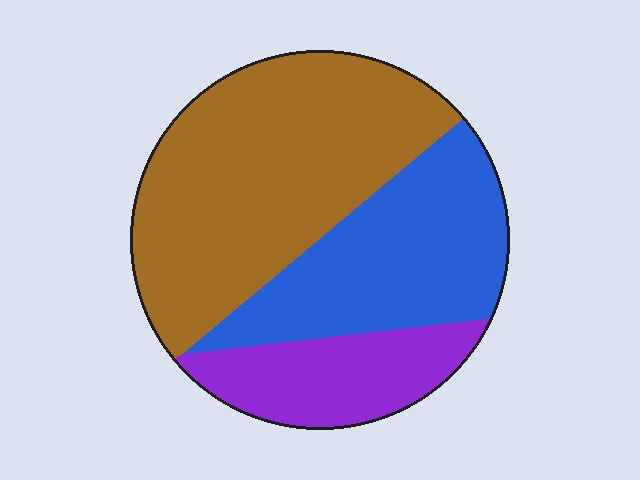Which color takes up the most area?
Brown, at roughly 50%.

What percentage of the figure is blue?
Blue takes up about one third (1/3) of the figure.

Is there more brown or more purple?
Brown.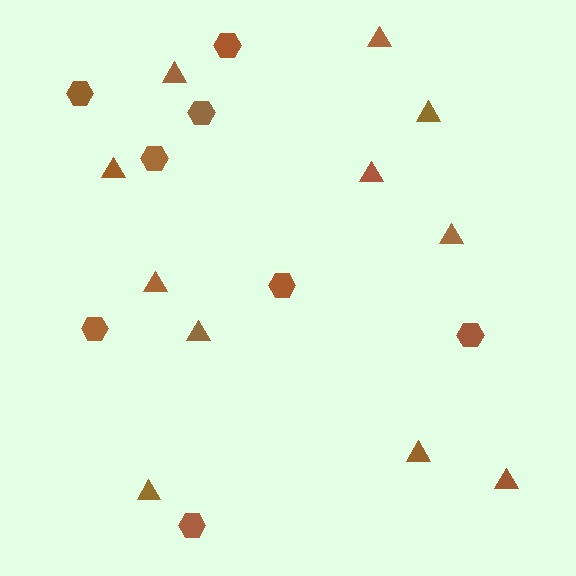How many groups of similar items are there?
There are 2 groups: one group of triangles (11) and one group of hexagons (8).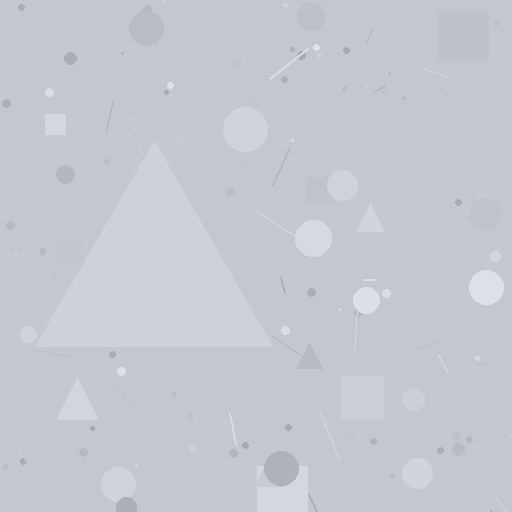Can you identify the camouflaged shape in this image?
The camouflaged shape is a triangle.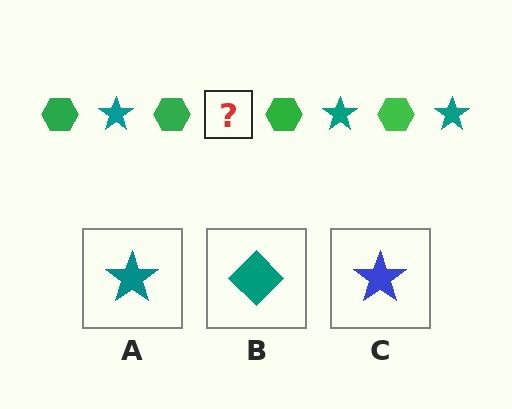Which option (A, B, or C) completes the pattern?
A.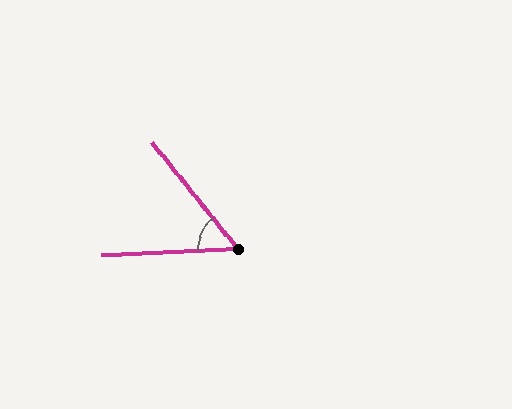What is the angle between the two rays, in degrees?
Approximately 54 degrees.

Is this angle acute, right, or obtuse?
It is acute.